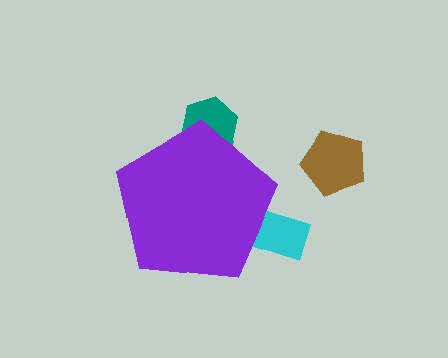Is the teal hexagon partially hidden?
Yes, the teal hexagon is partially hidden behind the purple pentagon.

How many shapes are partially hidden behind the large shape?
2 shapes are partially hidden.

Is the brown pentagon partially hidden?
No, the brown pentagon is fully visible.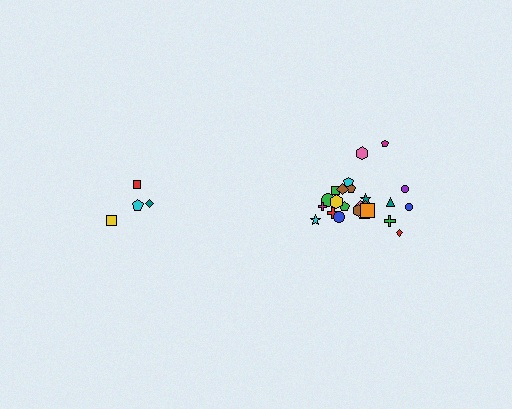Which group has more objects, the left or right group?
The right group.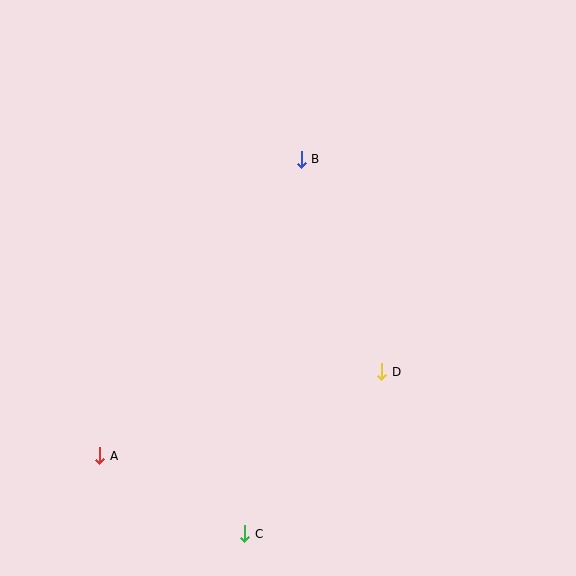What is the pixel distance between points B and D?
The distance between B and D is 227 pixels.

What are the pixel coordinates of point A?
Point A is at (100, 456).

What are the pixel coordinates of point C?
Point C is at (245, 534).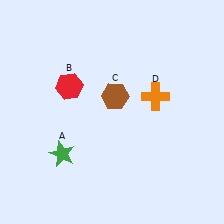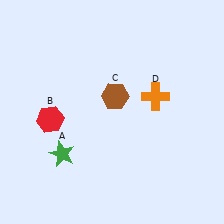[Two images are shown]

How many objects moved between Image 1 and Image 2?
1 object moved between the two images.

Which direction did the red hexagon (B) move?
The red hexagon (B) moved down.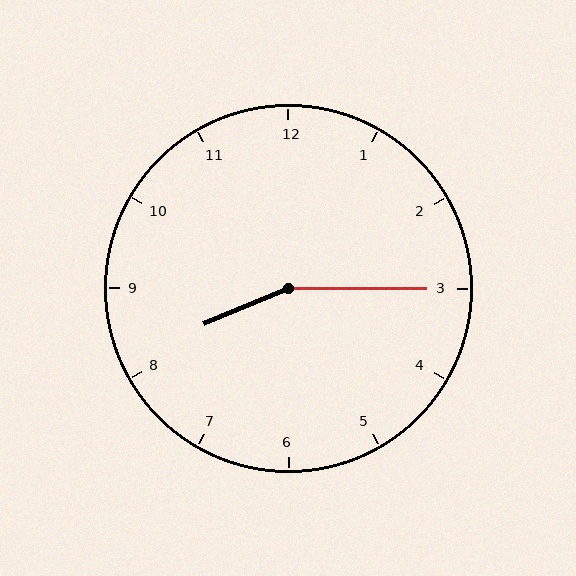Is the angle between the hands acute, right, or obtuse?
It is obtuse.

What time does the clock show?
8:15.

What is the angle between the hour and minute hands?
Approximately 158 degrees.